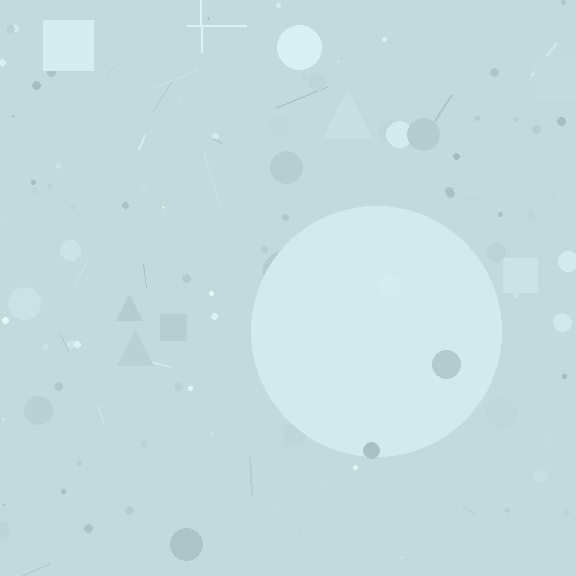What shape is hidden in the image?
A circle is hidden in the image.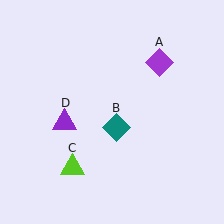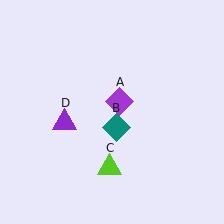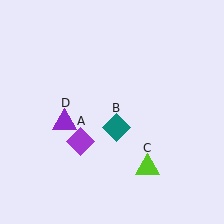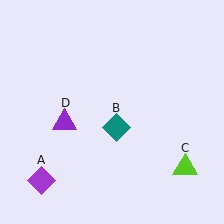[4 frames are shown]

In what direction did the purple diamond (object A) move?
The purple diamond (object A) moved down and to the left.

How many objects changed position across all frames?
2 objects changed position: purple diamond (object A), lime triangle (object C).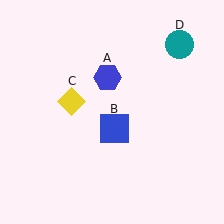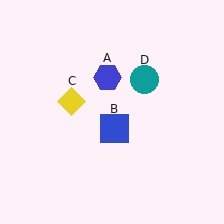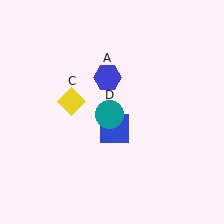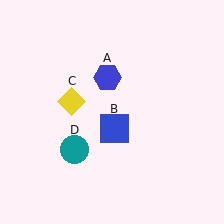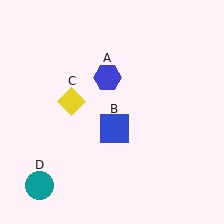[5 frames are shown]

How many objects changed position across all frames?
1 object changed position: teal circle (object D).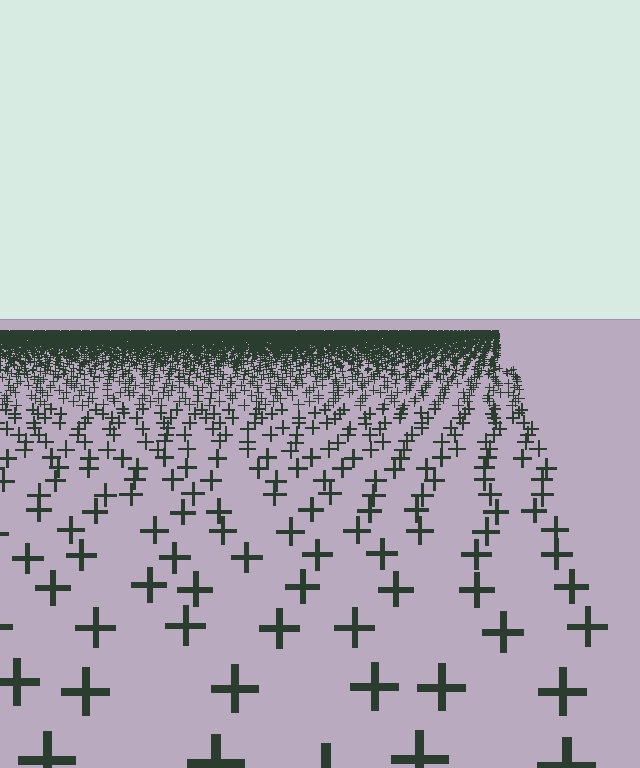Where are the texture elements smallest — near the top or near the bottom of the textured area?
Near the top.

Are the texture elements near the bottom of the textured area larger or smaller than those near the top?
Larger. Near the bottom, elements are closer to the viewer and appear at a bigger on-screen size.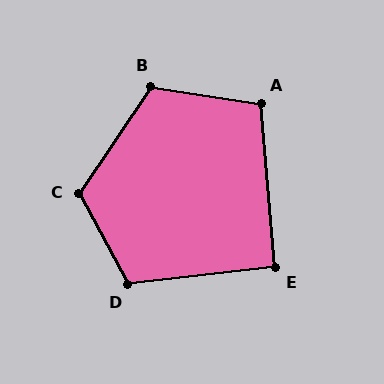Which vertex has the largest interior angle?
C, at approximately 118 degrees.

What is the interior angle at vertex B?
Approximately 116 degrees (obtuse).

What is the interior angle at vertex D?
Approximately 111 degrees (obtuse).